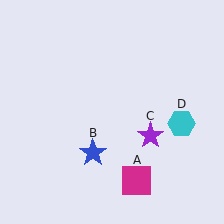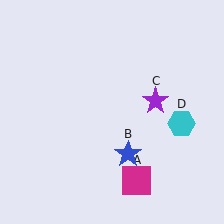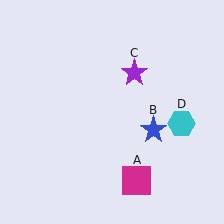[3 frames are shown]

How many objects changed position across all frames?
2 objects changed position: blue star (object B), purple star (object C).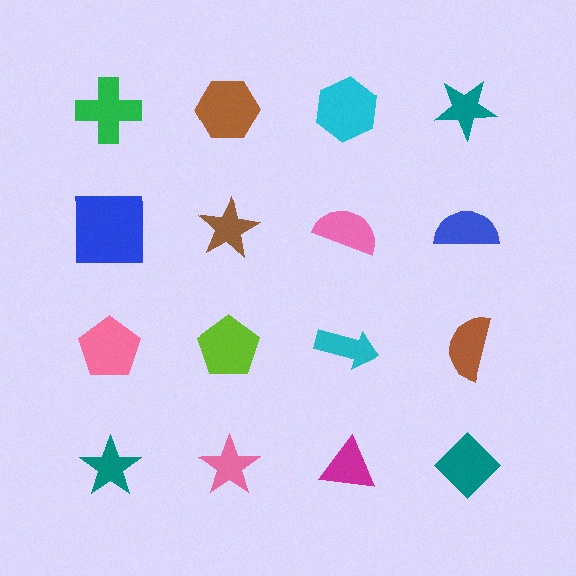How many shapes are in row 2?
4 shapes.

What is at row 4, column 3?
A magenta triangle.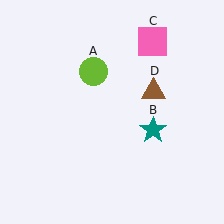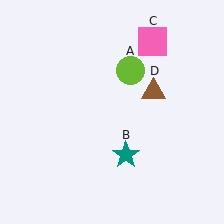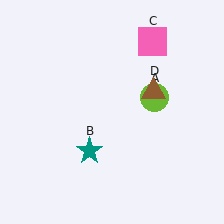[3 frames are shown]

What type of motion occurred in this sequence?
The lime circle (object A), teal star (object B) rotated clockwise around the center of the scene.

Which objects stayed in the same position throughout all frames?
Pink square (object C) and brown triangle (object D) remained stationary.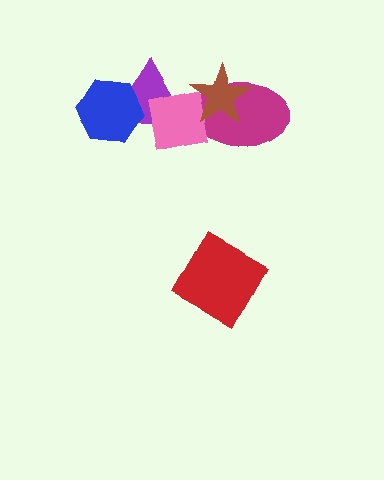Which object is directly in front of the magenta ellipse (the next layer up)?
The pink square is directly in front of the magenta ellipse.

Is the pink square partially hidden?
Yes, it is partially covered by another shape.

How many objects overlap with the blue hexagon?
1 object overlaps with the blue hexagon.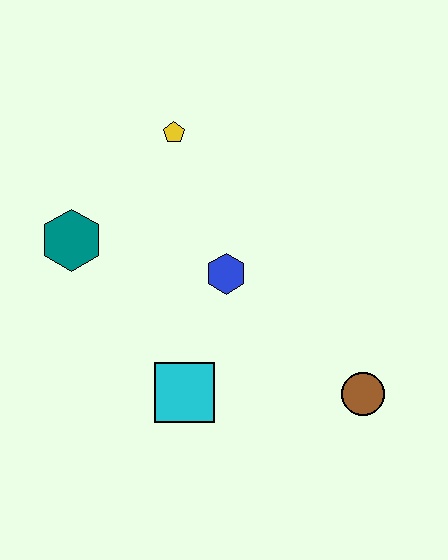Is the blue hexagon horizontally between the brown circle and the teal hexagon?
Yes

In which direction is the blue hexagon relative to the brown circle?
The blue hexagon is to the left of the brown circle.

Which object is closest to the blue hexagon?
The cyan square is closest to the blue hexagon.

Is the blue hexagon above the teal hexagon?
No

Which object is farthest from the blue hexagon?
The brown circle is farthest from the blue hexagon.